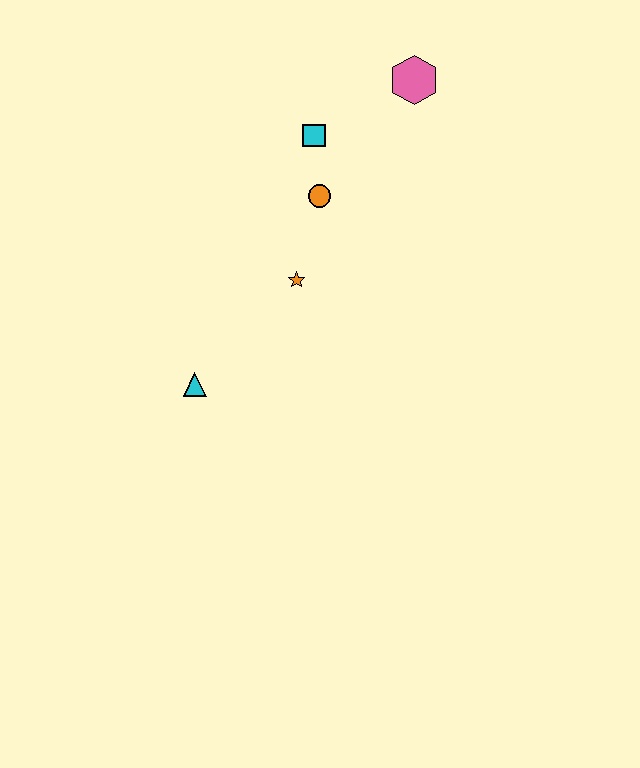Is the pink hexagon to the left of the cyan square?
No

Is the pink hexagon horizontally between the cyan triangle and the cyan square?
No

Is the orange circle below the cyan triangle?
No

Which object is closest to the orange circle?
The cyan square is closest to the orange circle.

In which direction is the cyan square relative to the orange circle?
The cyan square is above the orange circle.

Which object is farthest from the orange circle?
The cyan triangle is farthest from the orange circle.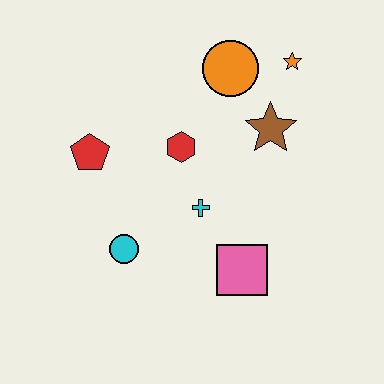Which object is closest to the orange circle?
The orange star is closest to the orange circle.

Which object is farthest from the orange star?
The cyan circle is farthest from the orange star.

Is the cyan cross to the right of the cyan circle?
Yes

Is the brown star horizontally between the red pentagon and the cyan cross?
No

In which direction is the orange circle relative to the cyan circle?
The orange circle is above the cyan circle.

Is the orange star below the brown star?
No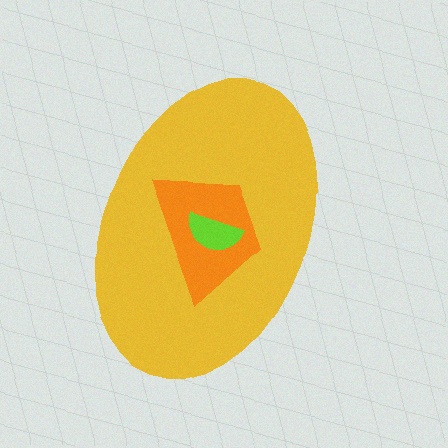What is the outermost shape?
The yellow ellipse.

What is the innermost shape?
The lime semicircle.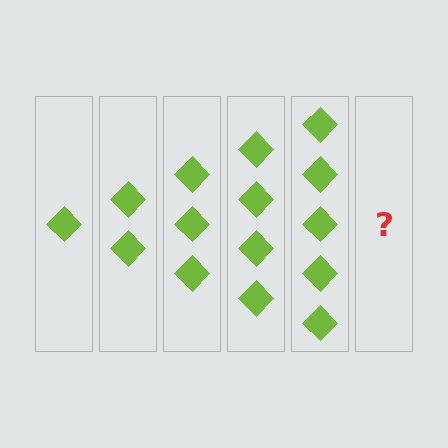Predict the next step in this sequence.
The next step is 6 diamonds.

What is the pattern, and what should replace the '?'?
The pattern is that each step adds one more diamond. The '?' should be 6 diamonds.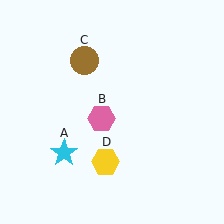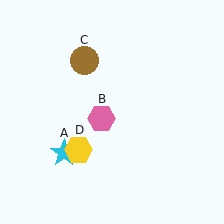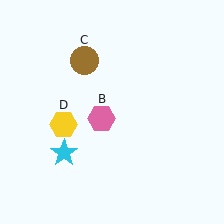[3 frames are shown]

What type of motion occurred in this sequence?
The yellow hexagon (object D) rotated clockwise around the center of the scene.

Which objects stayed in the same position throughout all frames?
Cyan star (object A) and pink hexagon (object B) and brown circle (object C) remained stationary.